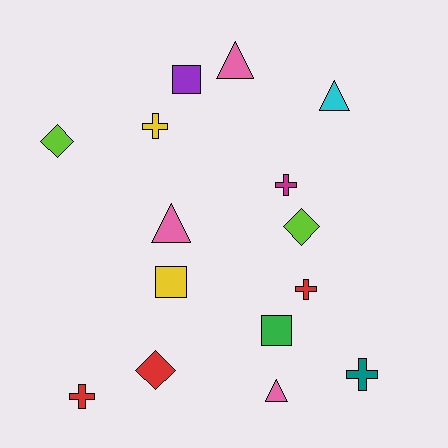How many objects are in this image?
There are 15 objects.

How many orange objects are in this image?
There are no orange objects.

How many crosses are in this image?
There are 5 crosses.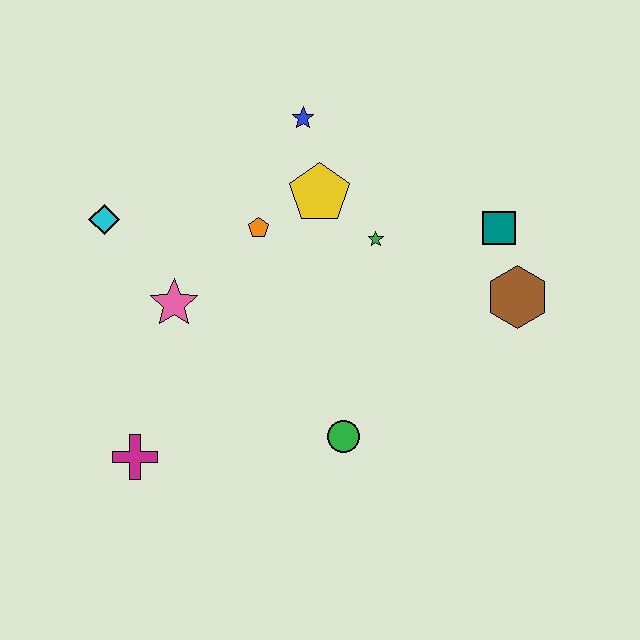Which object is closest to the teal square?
The brown hexagon is closest to the teal square.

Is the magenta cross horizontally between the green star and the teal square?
No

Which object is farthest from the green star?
The magenta cross is farthest from the green star.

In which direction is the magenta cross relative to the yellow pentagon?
The magenta cross is below the yellow pentagon.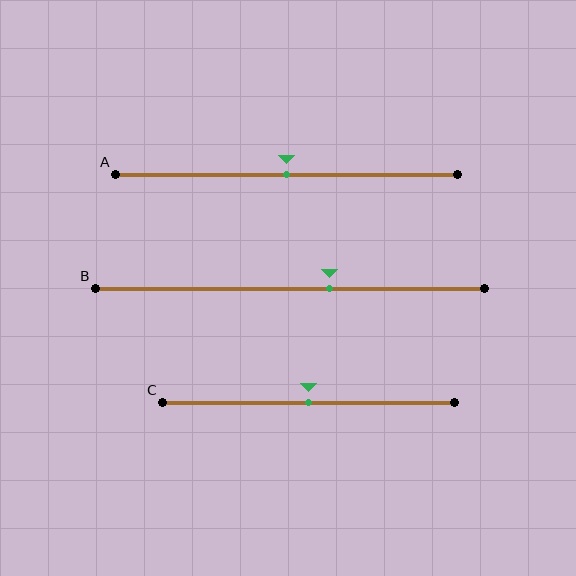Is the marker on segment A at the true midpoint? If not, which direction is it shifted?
Yes, the marker on segment A is at the true midpoint.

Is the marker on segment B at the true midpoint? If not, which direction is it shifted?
No, the marker on segment B is shifted to the right by about 10% of the segment length.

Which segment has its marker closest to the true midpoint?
Segment A has its marker closest to the true midpoint.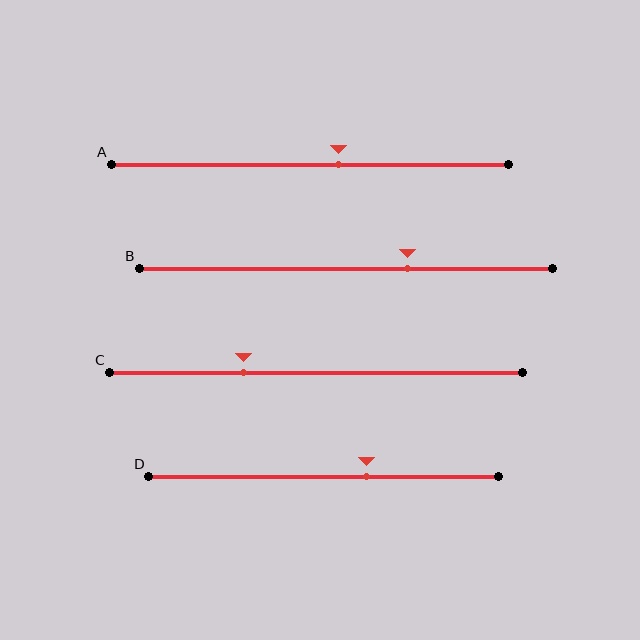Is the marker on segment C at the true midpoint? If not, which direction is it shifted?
No, the marker on segment C is shifted to the left by about 18% of the segment length.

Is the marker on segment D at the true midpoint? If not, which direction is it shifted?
No, the marker on segment D is shifted to the right by about 12% of the segment length.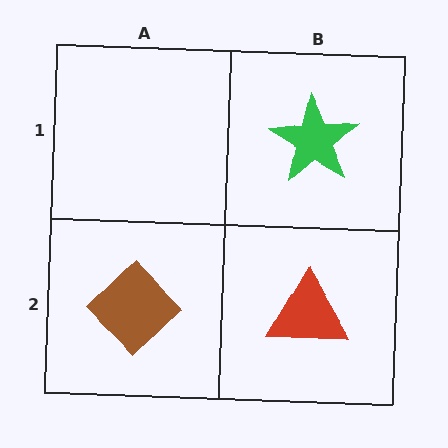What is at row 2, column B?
A red triangle.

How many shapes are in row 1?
1 shape.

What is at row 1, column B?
A green star.